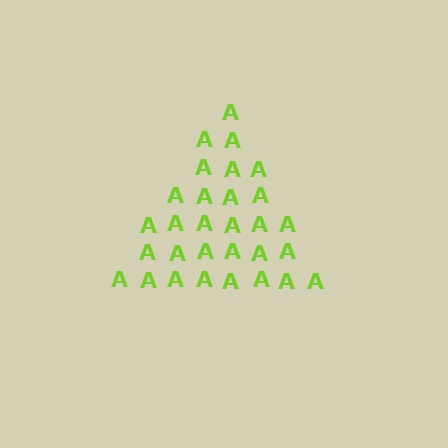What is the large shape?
The large shape is a triangle.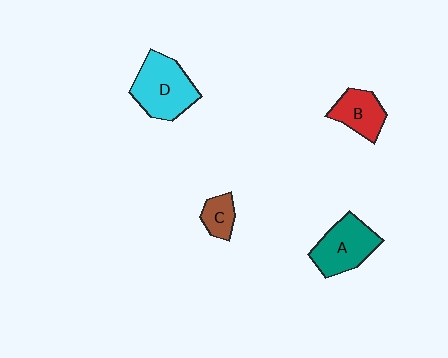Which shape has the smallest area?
Shape C (brown).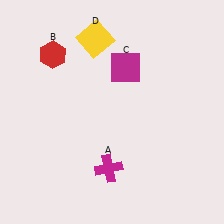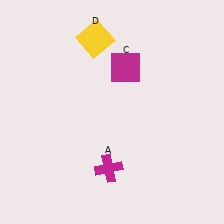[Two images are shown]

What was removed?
The red hexagon (B) was removed in Image 2.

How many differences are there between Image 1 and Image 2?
There is 1 difference between the two images.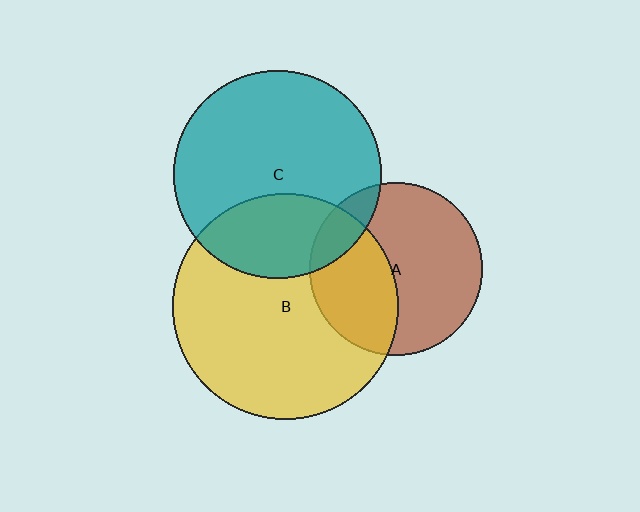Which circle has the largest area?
Circle B (yellow).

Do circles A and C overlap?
Yes.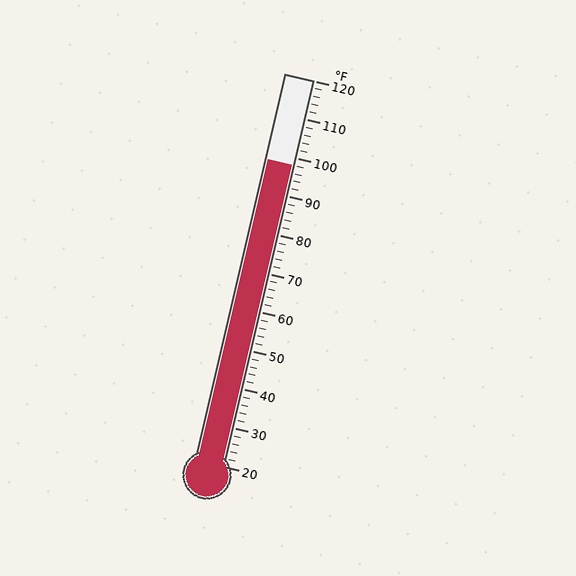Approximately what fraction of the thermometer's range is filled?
The thermometer is filled to approximately 80% of its range.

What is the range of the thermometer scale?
The thermometer scale ranges from 20°F to 120°F.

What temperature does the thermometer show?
The thermometer shows approximately 98°F.